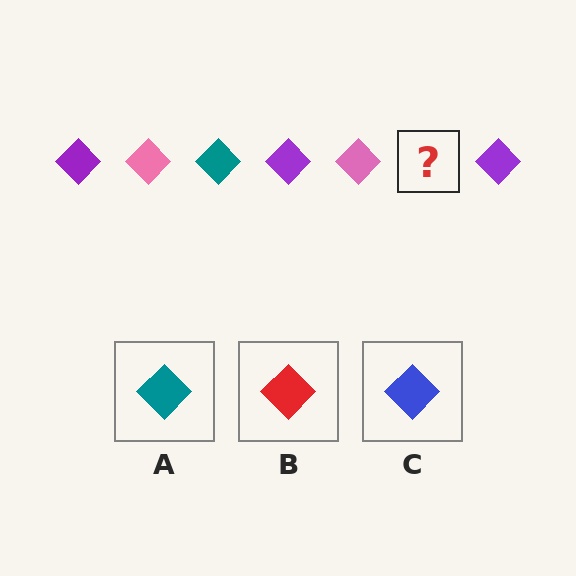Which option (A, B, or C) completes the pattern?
A.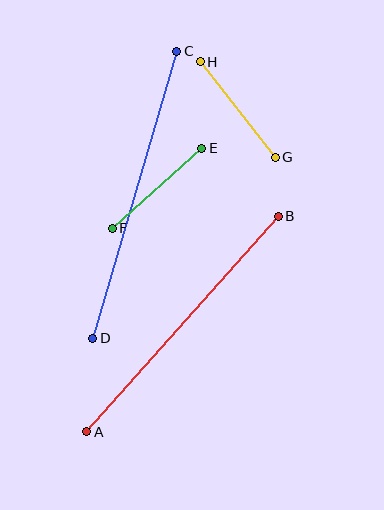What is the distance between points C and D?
The distance is approximately 299 pixels.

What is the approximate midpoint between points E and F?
The midpoint is at approximately (157, 188) pixels.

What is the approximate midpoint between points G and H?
The midpoint is at approximately (238, 110) pixels.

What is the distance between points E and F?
The distance is approximately 120 pixels.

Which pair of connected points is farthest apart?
Points C and D are farthest apart.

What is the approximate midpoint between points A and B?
The midpoint is at approximately (183, 324) pixels.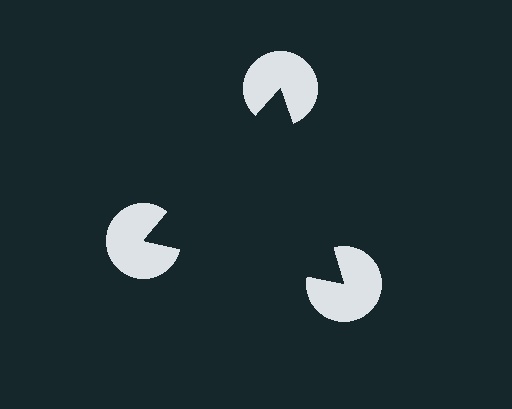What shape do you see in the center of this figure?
An illusory triangle — its edges are inferred from the aligned wedge cuts in the pac-man discs, not physically drawn.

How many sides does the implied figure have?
3 sides.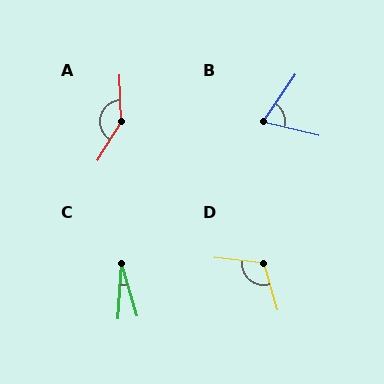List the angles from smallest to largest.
C (19°), B (70°), D (113°), A (147°).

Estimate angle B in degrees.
Approximately 70 degrees.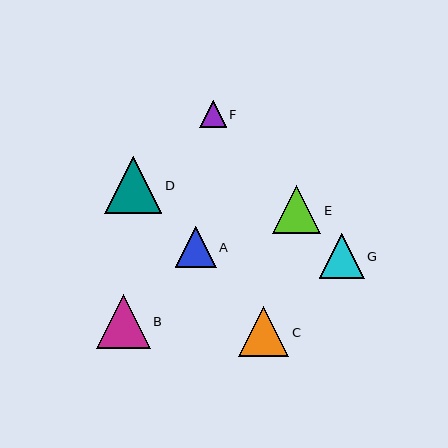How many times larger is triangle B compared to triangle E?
Triangle B is approximately 1.1 times the size of triangle E.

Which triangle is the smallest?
Triangle F is the smallest with a size of approximately 27 pixels.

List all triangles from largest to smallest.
From largest to smallest: D, B, C, E, G, A, F.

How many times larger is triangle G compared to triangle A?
Triangle G is approximately 1.1 times the size of triangle A.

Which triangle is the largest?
Triangle D is the largest with a size of approximately 58 pixels.